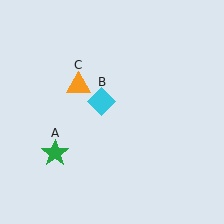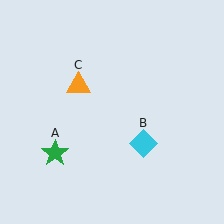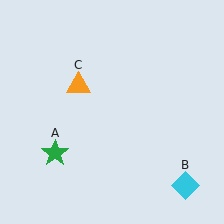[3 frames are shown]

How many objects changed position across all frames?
1 object changed position: cyan diamond (object B).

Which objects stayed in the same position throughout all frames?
Green star (object A) and orange triangle (object C) remained stationary.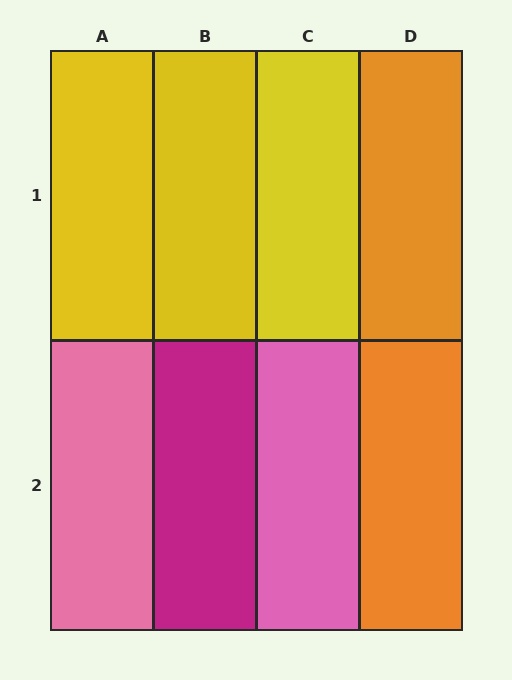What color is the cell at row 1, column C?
Yellow.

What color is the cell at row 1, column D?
Orange.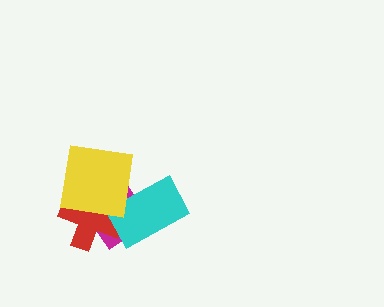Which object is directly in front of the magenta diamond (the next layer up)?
The red cross is directly in front of the magenta diamond.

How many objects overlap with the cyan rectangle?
3 objects overlap with the cyan rectangle.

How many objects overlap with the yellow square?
3 objects overlap with the yellow square.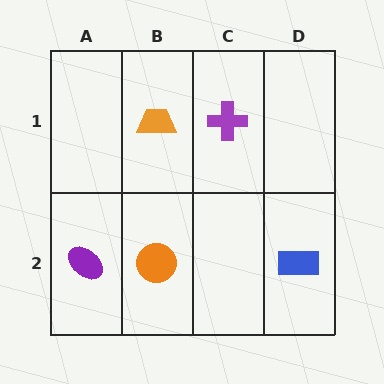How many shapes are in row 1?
2 shapes.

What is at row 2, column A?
A purple ellipse.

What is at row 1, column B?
An orange trapezoid.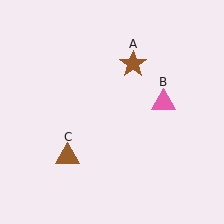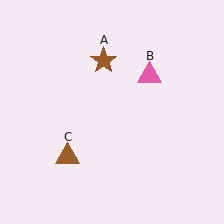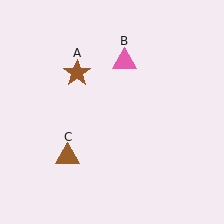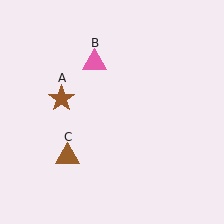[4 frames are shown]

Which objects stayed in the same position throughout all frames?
Brown triangle (object C) remained stationary.